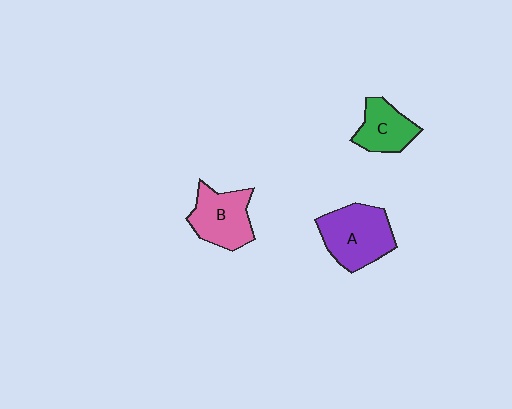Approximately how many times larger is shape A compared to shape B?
Approximately 1.2 times.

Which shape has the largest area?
Shape A (purple).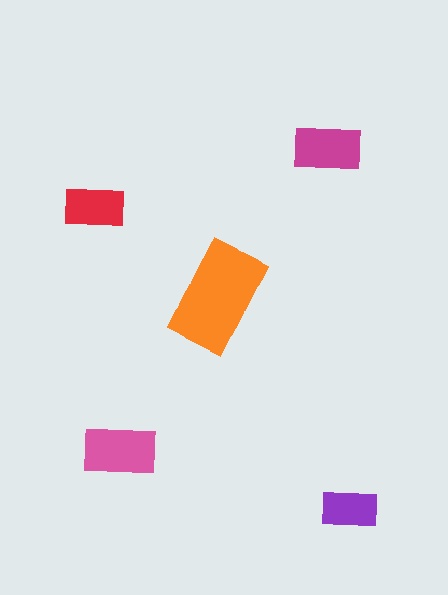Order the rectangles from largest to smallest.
the orange one, the pink one, the magenta one, the red one, the purple one.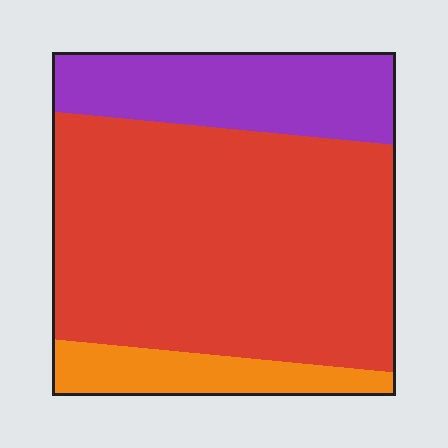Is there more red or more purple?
Red.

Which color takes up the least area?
Orange, at roughly 10%.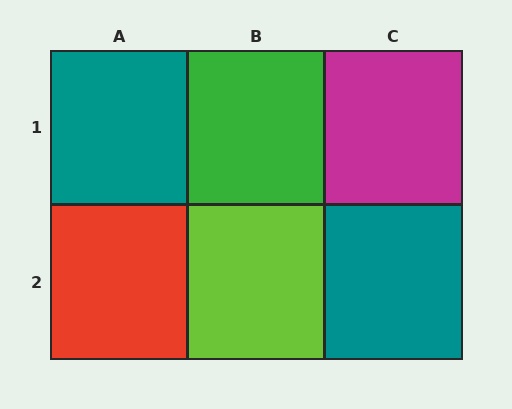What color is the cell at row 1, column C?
Magenta.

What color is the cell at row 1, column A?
Teal.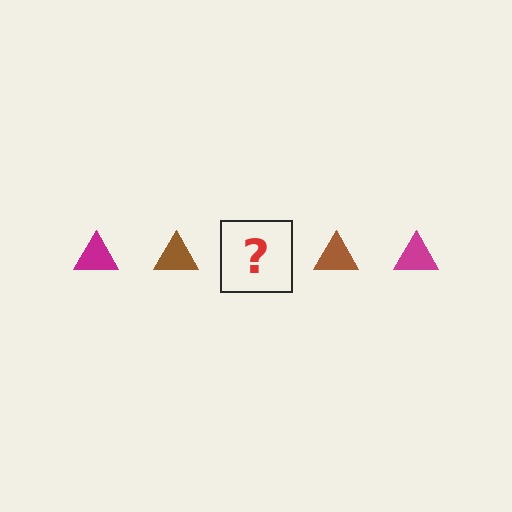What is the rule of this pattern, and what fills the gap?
The rule is that the pattern cycles through magenta, brown triangles. The gap should be filled with a magenta triangle.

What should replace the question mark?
The question mark should be replaced with a magenta triangle.